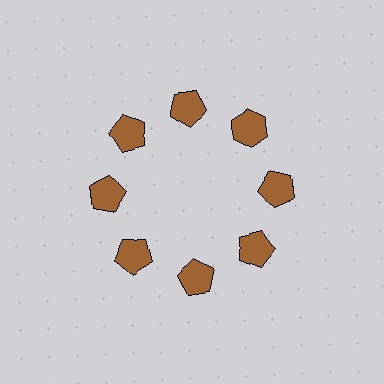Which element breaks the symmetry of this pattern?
The brown hexagon at roughly the 2 o'clock position breaks the symmetry. All other shapes are brown pentagons.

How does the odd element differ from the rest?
It has a different shape: hexagon instead of pentagon.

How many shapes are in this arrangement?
There are 8 shapes arranged in a ring pattern.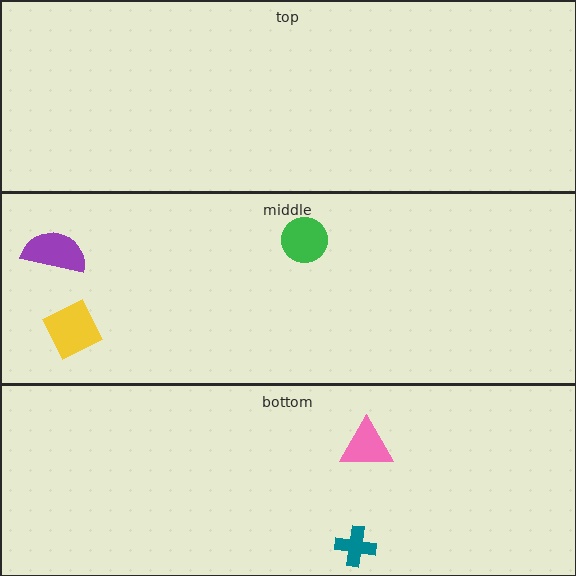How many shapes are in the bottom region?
2.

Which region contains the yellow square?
The middle region.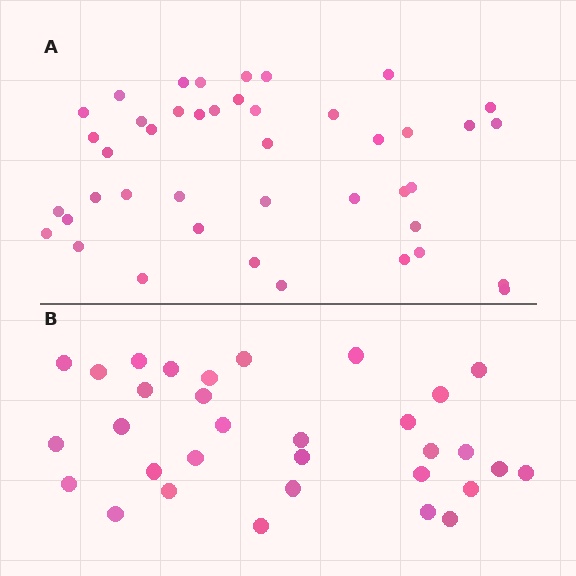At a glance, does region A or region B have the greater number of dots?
Region A (the top region) has more dots.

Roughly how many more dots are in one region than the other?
Region A has roughly 12 or so more dots than region B.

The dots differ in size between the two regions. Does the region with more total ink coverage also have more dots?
No. Region B has more total ink coverage because its dots are larger, but region A actually contains more individual dots. Total area can be misleading — the number of items is what matters here.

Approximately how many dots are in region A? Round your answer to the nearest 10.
About 40 dots. (The exact count is 43, which rounds to 40.)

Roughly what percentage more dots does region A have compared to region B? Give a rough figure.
About 35% more.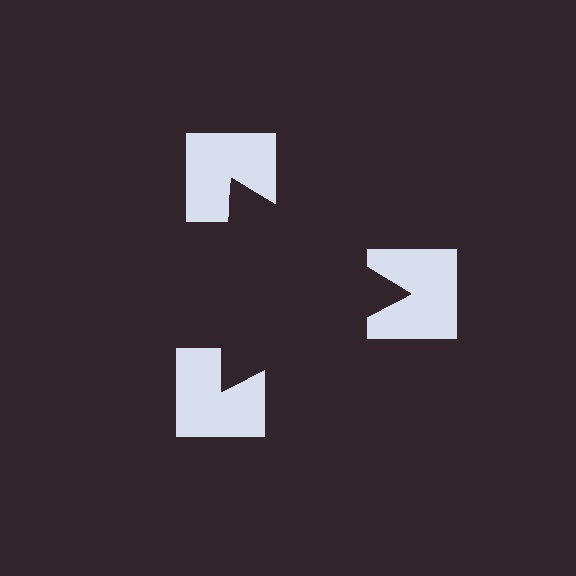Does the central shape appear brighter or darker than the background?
It typically appears slightly darker than the background, even though no actual brightness change is drawn.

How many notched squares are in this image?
There are 3 — one at each vertex of the illusory triangle.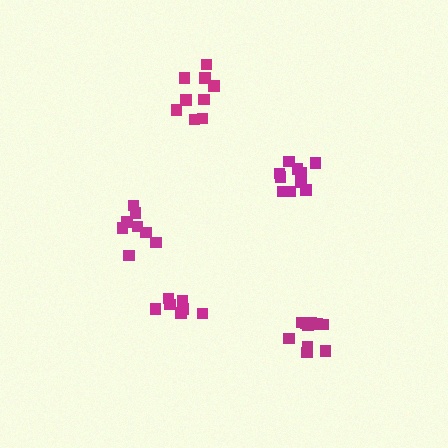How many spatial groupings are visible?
There are 5 spatial groupings.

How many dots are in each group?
Group 1: 9 dots, Group 2: 8 dots, Group 3: 10 dots, Group 4: 7 dots, Group 5: 10 dots (44 total).